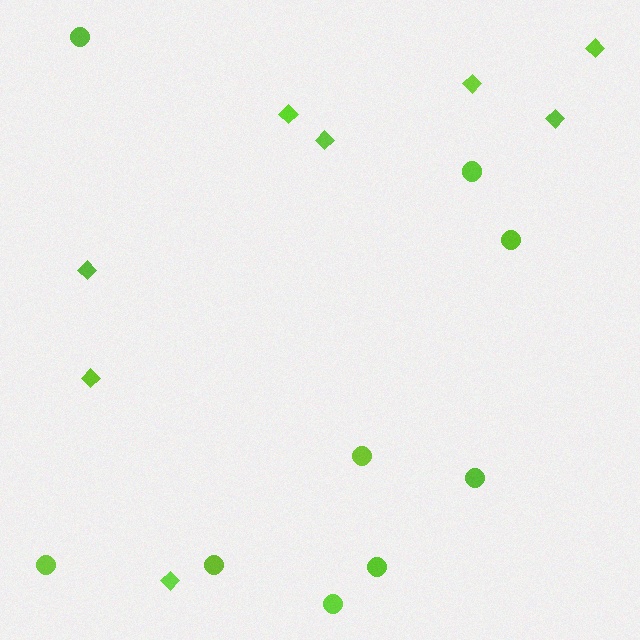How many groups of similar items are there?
There are 2 groups: one group of circles (9) and one group of diamonds (8).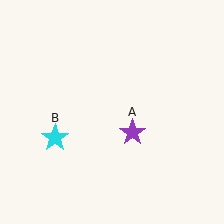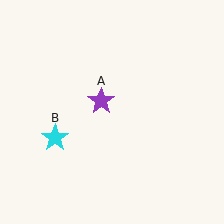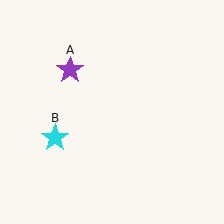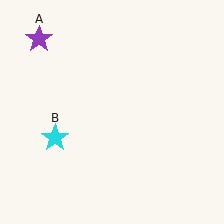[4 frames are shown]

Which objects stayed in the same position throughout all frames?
Cyan star (object B) remained stationary.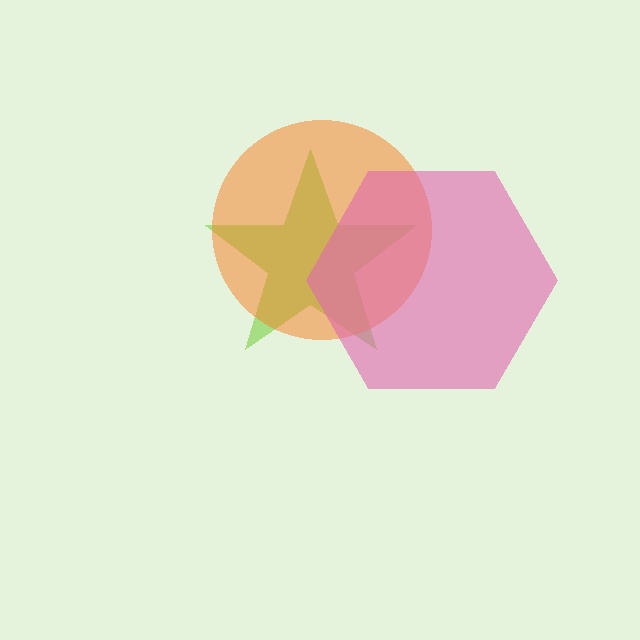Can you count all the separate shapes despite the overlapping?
Yes, there are 3 separate shapes.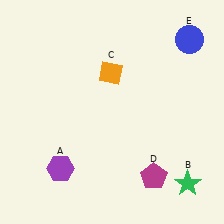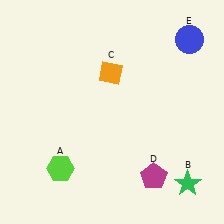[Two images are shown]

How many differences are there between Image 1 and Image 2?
There is 1 difference between the two images.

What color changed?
The hexagon (A) changed from purple in Image 1 to lime in Image 2.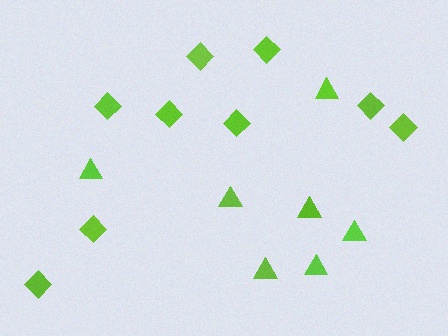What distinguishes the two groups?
There are 2 groups: one group of triangles (7) and one group of diamonds (9).